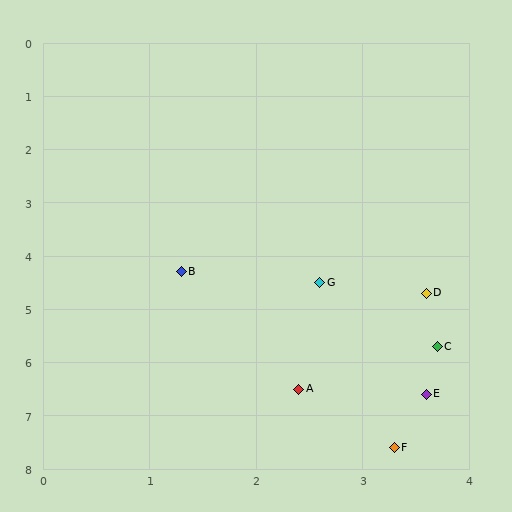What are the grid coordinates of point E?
Point E is at approximately (3.6, 6.6).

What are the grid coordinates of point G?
Point G is at approximately (2.6, 4.5).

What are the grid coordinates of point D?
Point D is at approximately (3.6, 4.7).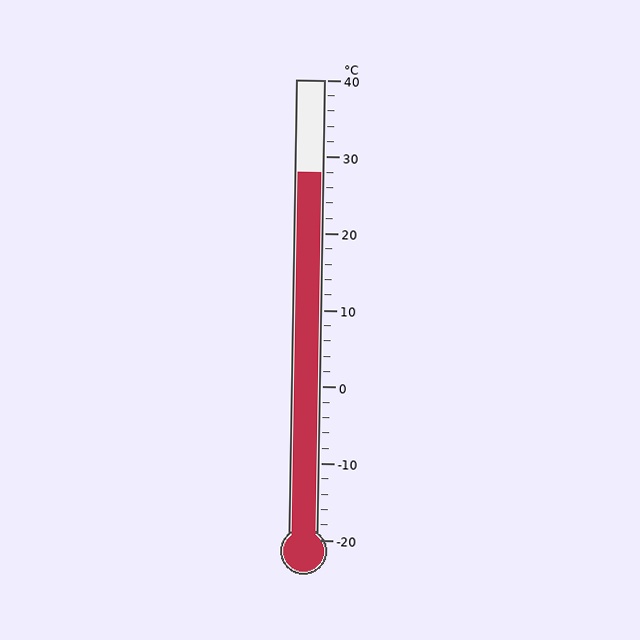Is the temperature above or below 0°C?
The temperature is above 0°C.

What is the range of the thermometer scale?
The thermometer scale ranges from -20°C to 40°C.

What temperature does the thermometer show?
The thermometer shows approximately 28°C.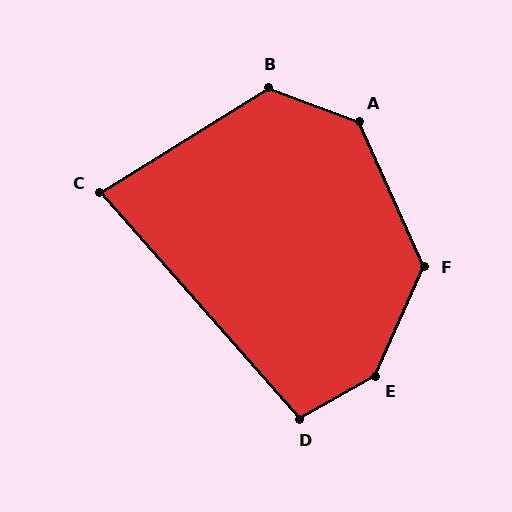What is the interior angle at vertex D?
Approximately 102 degrees (obtuse).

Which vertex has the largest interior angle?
E, at approximately 144 degrees.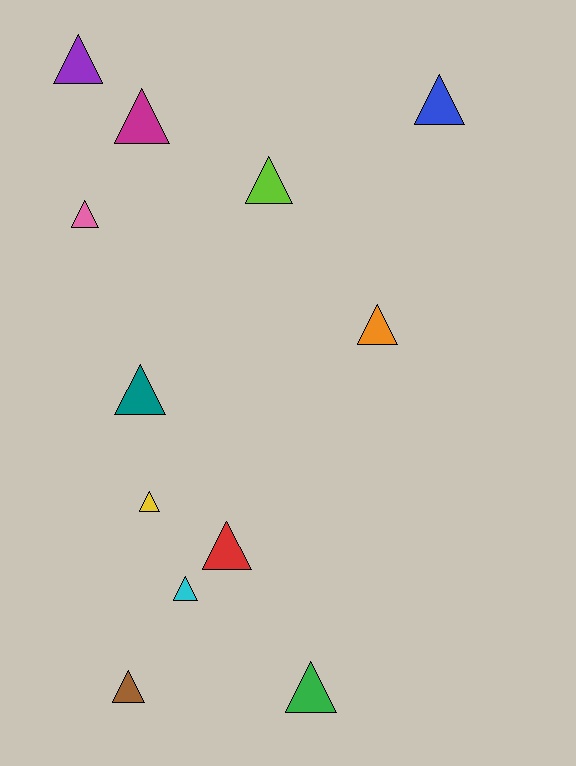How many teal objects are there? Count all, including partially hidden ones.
There is 1 teal object.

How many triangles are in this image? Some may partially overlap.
There are 12 triangles.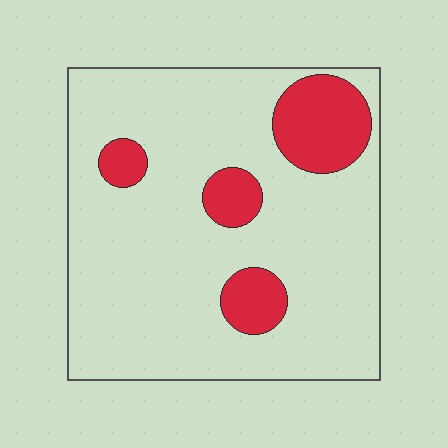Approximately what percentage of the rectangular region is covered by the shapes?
Approximately 15%.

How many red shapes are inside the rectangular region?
4.